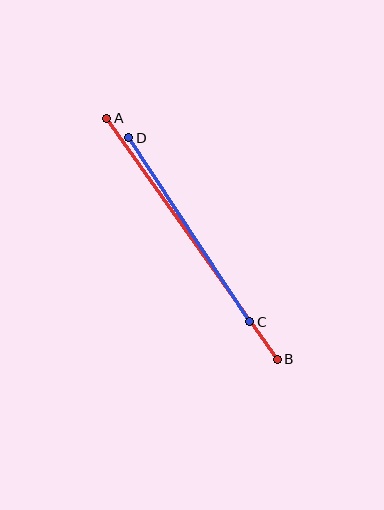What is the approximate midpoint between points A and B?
The midpoint is at approximately (192, 239) pixels.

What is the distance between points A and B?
The distance is approximately 295 pixels.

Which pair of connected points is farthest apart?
Points A and B are farthest apart.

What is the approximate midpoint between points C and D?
The midpoint is at approximately (189, 230) pixels.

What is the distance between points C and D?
The distance is approximately 220 pixels.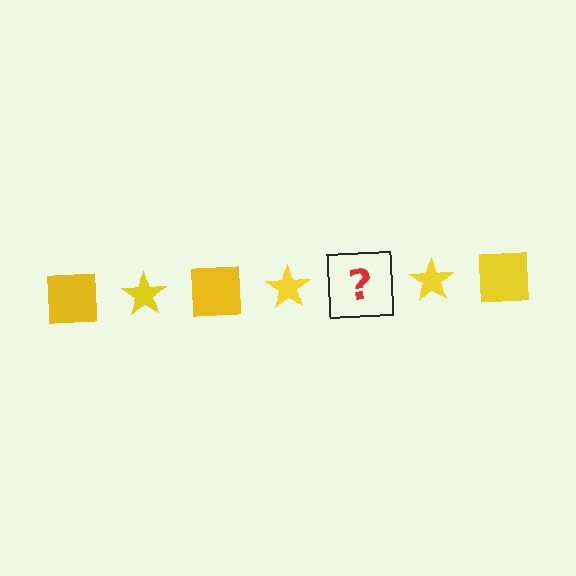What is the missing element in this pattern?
The missing element is a yellow square.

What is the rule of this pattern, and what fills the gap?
The rule is that the pattern cycles through square, star shapes in yellow. The gap should be filled with a yellow square.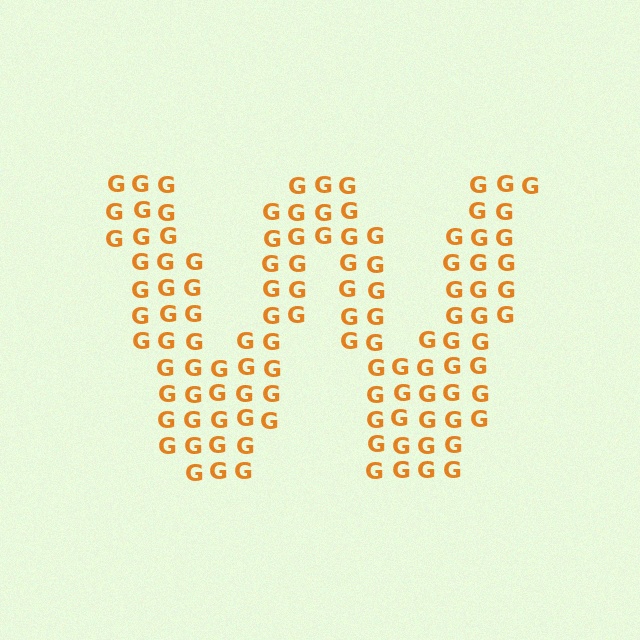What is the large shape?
The large shape is the letter W.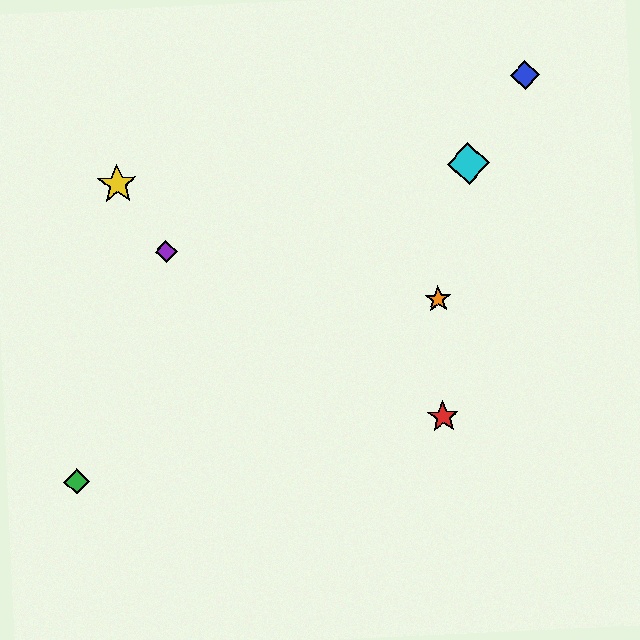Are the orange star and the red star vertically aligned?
Yes, both are at x≈438.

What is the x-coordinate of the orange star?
The orange star is at x≈438.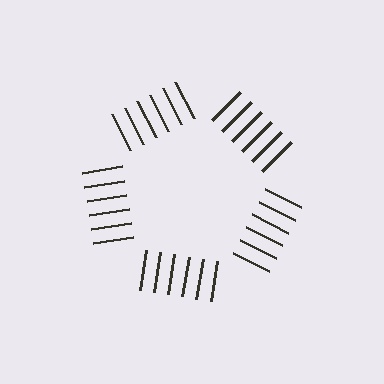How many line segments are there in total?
30 — 6 along each of the 5 edges.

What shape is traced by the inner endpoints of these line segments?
An illusory pentagon — the line segments terminate on its edges but no continuous stroke is drawn.